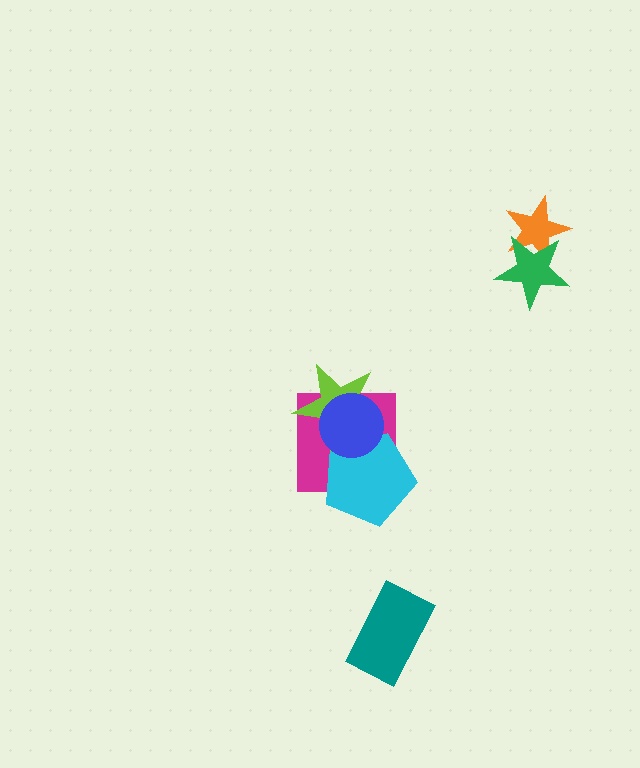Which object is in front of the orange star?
The green star is in front of the orange star.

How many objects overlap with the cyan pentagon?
3 objects overlap with the cyan pentagon.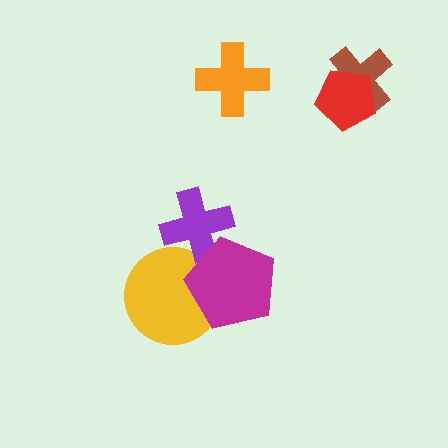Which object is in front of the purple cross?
The magenta pentagon is in front of the purple cross.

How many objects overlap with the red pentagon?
1 object overlaps with the red pentagon.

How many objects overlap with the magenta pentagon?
2 objects overlap with the magenta pentagon.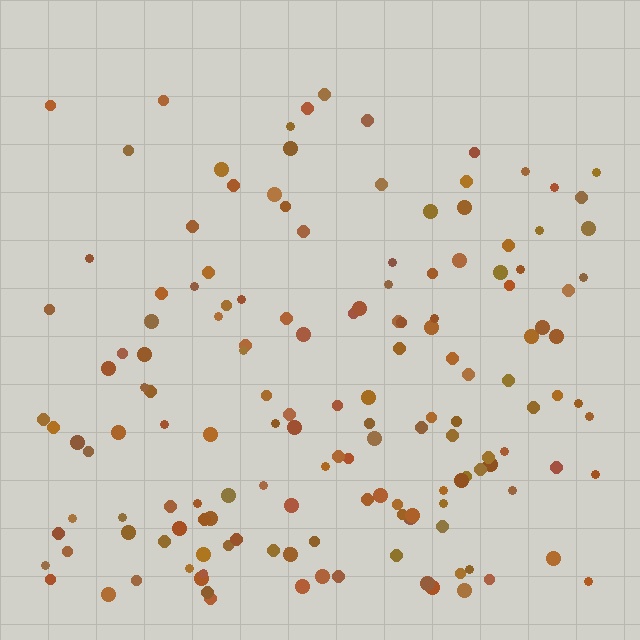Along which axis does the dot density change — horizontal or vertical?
Vertical.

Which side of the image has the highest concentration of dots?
The bottom.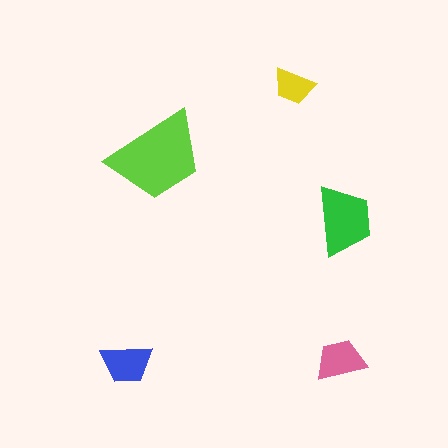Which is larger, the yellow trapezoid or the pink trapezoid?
The pink one.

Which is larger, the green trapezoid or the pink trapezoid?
The green one.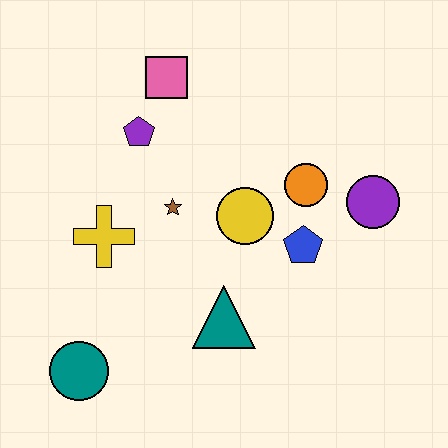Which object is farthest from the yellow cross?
The purple circle is farthest from the yellow cross.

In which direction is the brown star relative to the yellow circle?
The brown star is to the left of the yellow circle.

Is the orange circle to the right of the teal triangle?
Yes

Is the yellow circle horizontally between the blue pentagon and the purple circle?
No